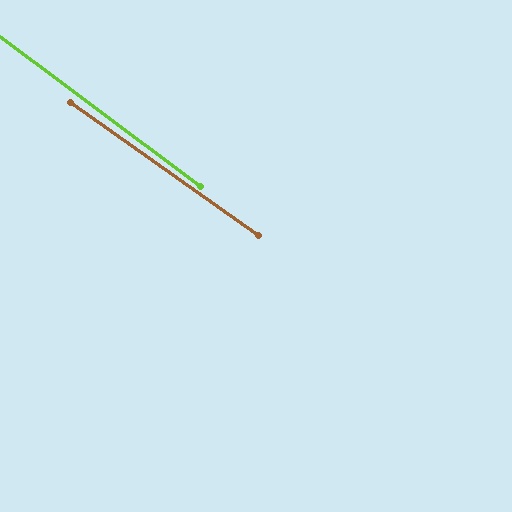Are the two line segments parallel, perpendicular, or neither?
Parallel — their directions differ by only 1.4°.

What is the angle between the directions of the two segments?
Approximately 1 degree.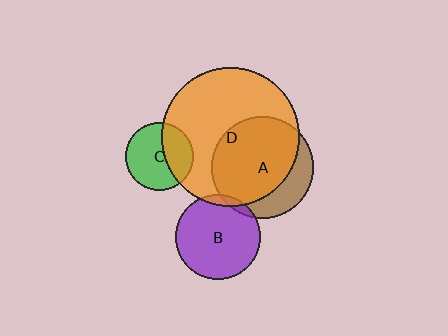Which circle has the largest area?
Circle D (orange).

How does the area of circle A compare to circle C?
Approximately 2.3 times.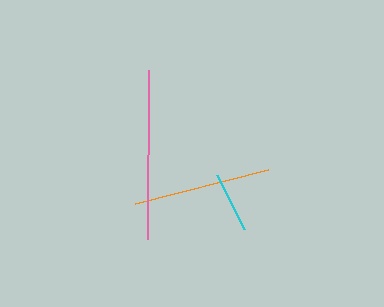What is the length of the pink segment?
The pink segment is approximately 169 pixels long.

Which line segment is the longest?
The pink line is the longest at approximately 169 pixels.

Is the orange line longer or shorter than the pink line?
The pink line is longer than the orange line.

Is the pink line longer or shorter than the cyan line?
The pink line is longer than the cyan line.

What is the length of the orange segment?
The orange segment is approximately 137 pixels long.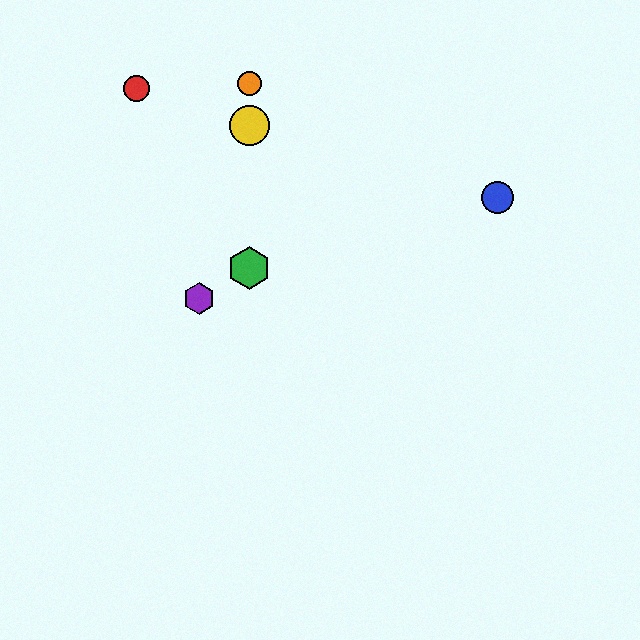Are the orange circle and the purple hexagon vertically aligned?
No, the orange circle is at x≈249 and the purple hexagon is at x≈199.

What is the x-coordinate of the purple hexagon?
The purple hexagon is at x≈199.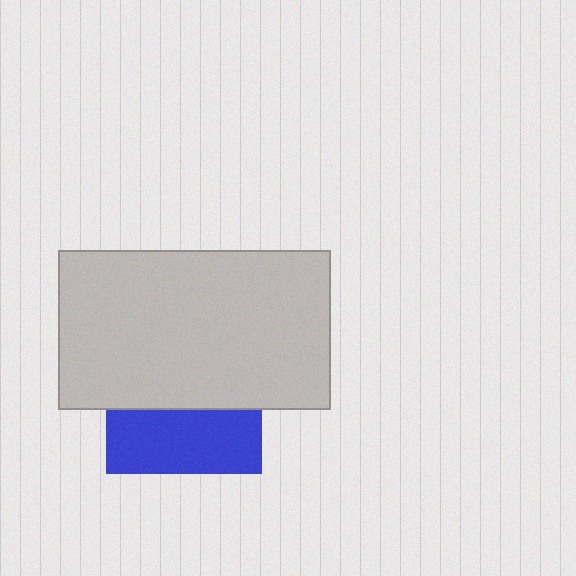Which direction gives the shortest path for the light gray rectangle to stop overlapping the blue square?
Moving up gives the shortest separation.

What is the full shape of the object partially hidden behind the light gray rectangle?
The partially hidden object is a blue square.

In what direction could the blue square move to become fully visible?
The blue square could move down. That would shift it out from behind the light gray rectangle entirely.